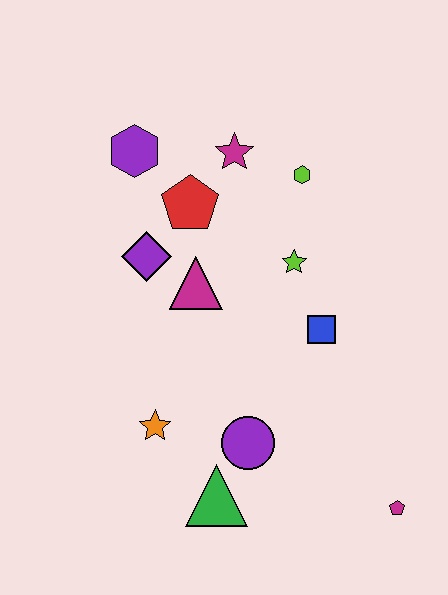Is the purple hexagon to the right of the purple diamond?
No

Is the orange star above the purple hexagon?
No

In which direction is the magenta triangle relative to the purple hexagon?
The magenta triangle is below the purple hexagon.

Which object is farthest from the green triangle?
The purple hexagon is farthest from the green triangle.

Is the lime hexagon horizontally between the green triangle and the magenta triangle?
No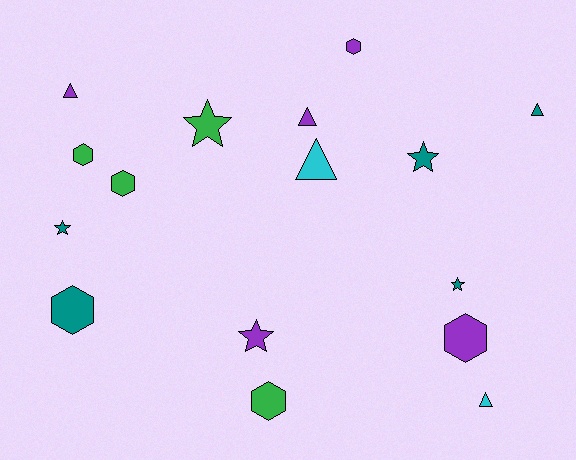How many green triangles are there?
There are no green triangles.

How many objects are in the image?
There are 16 objects.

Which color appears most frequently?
Teal, with 5 objects.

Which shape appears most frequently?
Hexagon, with 6 objects.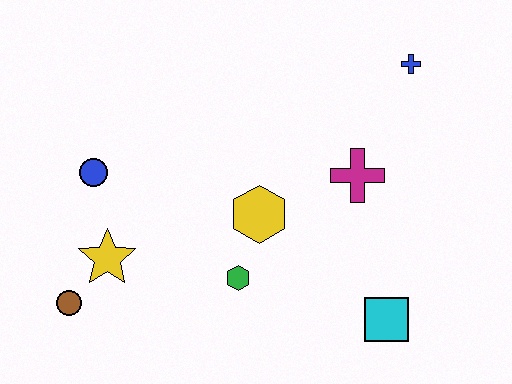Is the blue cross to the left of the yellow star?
No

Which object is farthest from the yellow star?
The blue cross is farthest from the yellow star.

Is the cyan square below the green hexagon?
Yes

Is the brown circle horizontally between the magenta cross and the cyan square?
No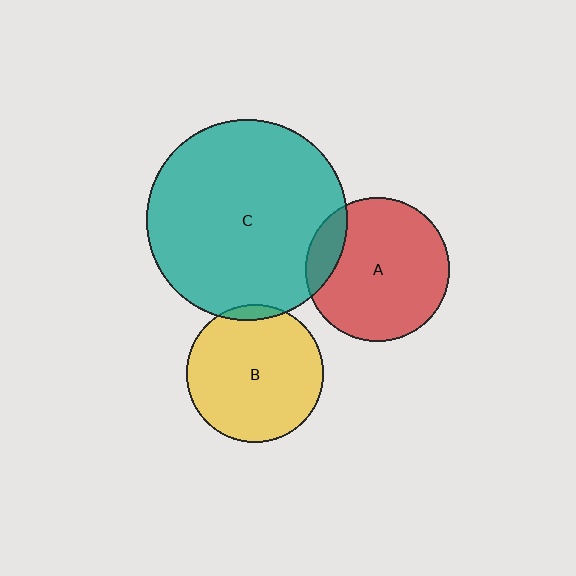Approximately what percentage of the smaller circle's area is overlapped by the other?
Approximately 15%.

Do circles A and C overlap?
Yes.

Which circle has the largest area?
Circle C (teal).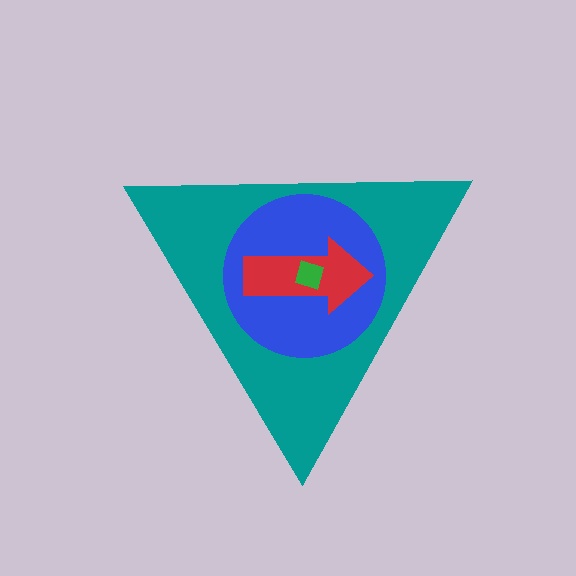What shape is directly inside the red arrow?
The green diamond.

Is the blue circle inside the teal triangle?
Yes.